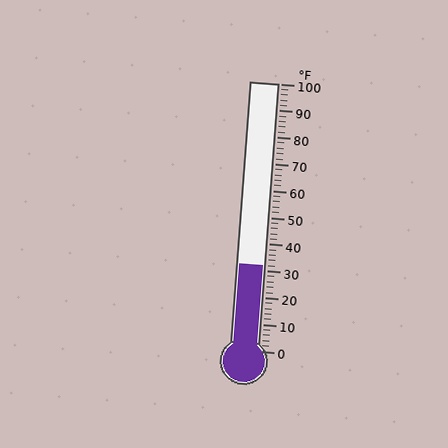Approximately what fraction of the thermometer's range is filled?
The thermometer is filled to approximately 30% of its range.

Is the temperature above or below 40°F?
The temperature is below 40°F.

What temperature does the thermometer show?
The thermometer shows approximately 32°F.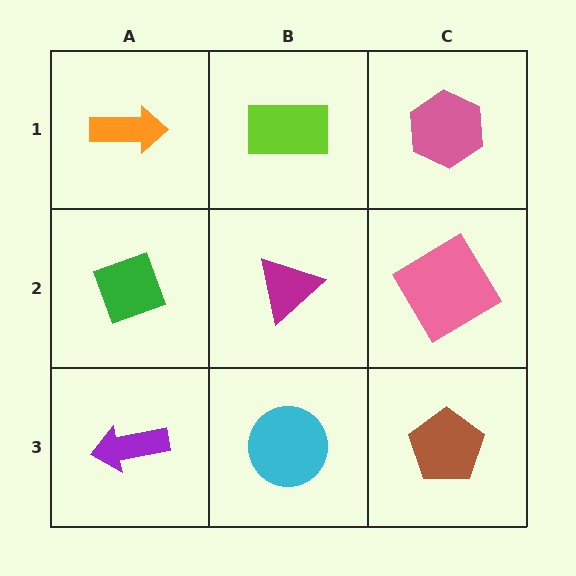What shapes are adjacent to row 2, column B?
A lime rectangle (row 1, column B), a cyan circle (row 3, column B), a green diamond (row 2, column A), a pink diamond (row 2, column C).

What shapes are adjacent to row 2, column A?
An orange arrow (row 1, column A), a purple arrow (row 3, column A), a magenta triangle (row 2, column B).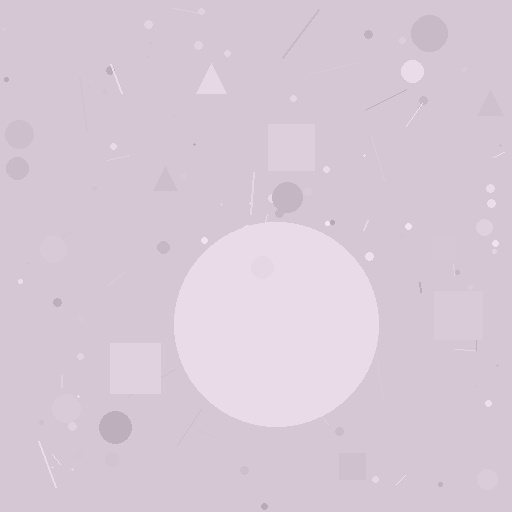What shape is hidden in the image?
A circle is hidden in the image.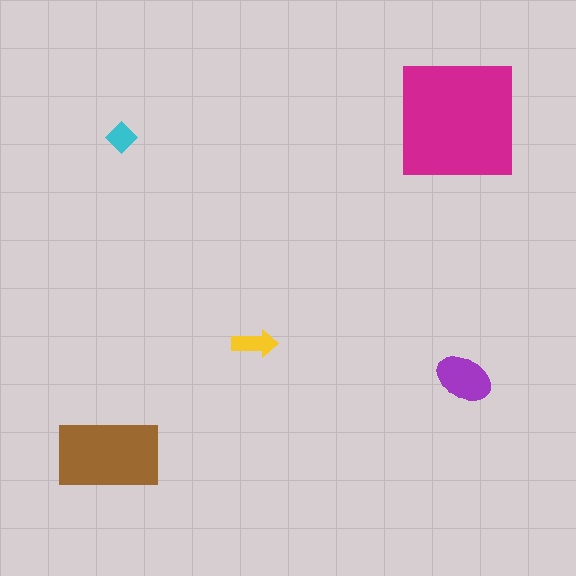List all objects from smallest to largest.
The cyan diamond, the yellow arrow, the purple ellipse, the brown rectangle, the magenta square.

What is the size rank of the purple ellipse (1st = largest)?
3rd.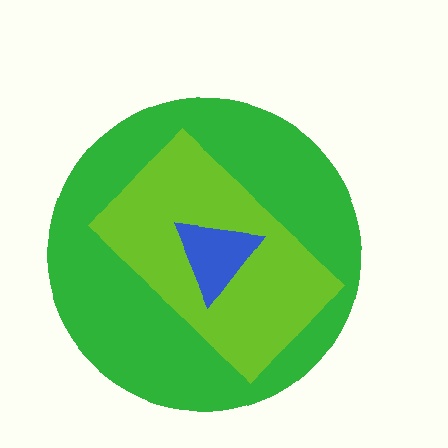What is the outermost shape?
The green circle.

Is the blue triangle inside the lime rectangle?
Yes.